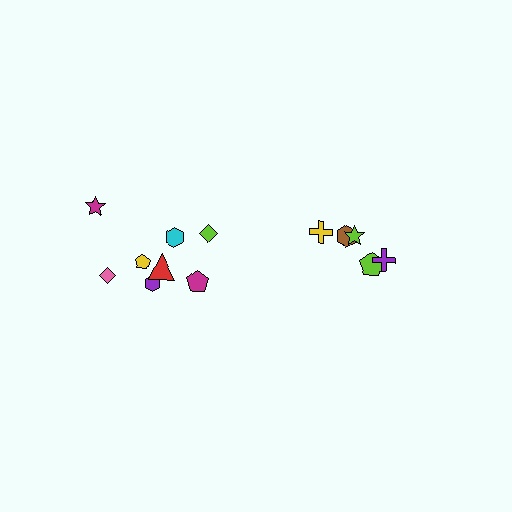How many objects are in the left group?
There are 8 objects.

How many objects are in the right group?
There are 5 objects.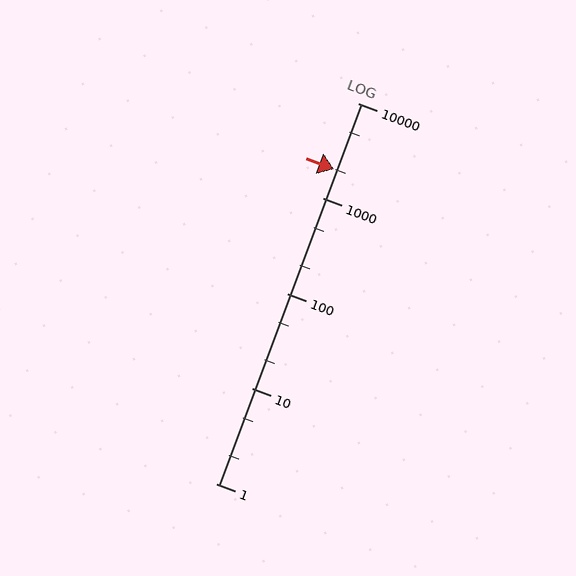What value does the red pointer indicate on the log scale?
The pointer indicates approximately 2000.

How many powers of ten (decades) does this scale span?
The scale spans 4 decades, from 1 to 10000.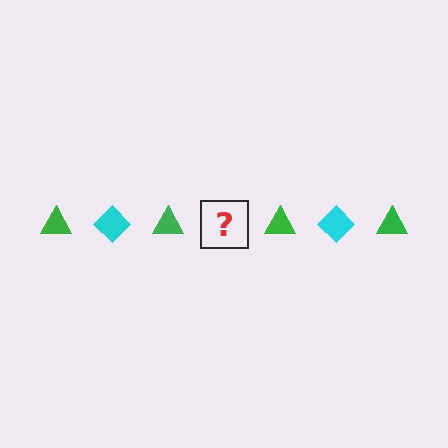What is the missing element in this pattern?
The missing element is a cyan diamond.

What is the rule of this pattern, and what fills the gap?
The rule is that the pattern alternates between green triangle and cyan diamond. The gap should be filled with a cyan diamond.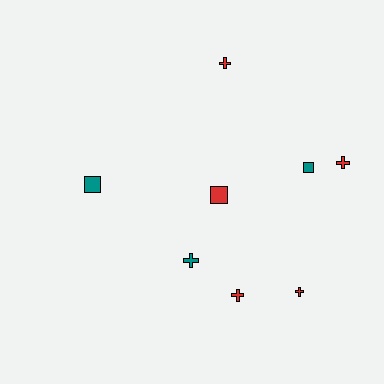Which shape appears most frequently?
Cross, with 5 objects.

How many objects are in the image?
There are 8 objects.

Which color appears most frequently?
Red, with 5 objects.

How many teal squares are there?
There are 2 teal squares.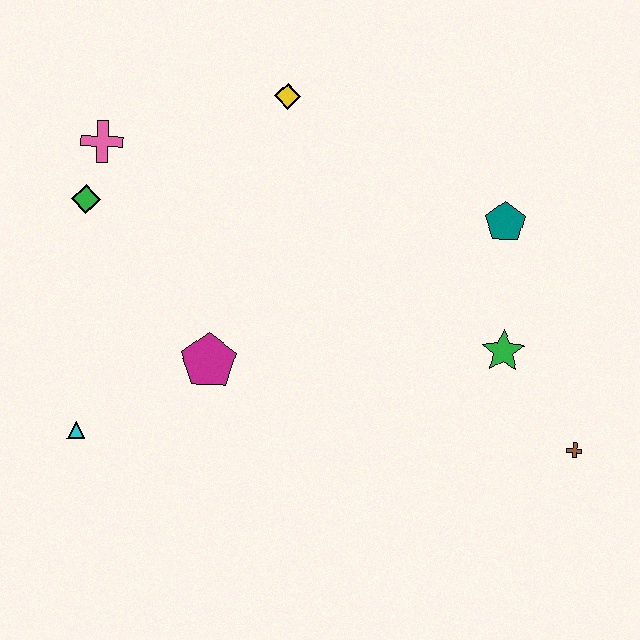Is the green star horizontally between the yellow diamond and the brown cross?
Yes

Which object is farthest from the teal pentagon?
The cyan triangle is farthest from the teal pentagon.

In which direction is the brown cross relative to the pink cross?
The brown cross is to the right of the pink cross.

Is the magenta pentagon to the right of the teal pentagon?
No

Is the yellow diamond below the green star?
No